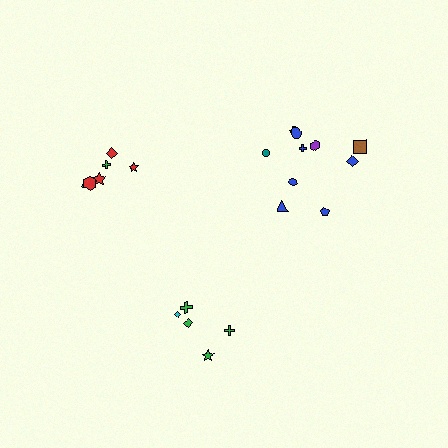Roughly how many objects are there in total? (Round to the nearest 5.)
Roughly 20 objects in total.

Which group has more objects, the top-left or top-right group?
The top-right group.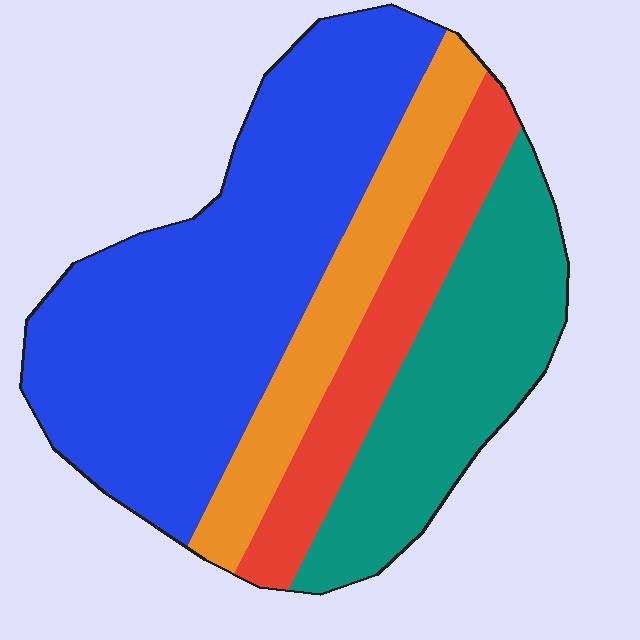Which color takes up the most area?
Blue, at roughly 45%.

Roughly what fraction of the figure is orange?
Orange takes up about one sixth (1/6) of the figure.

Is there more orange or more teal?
Teal.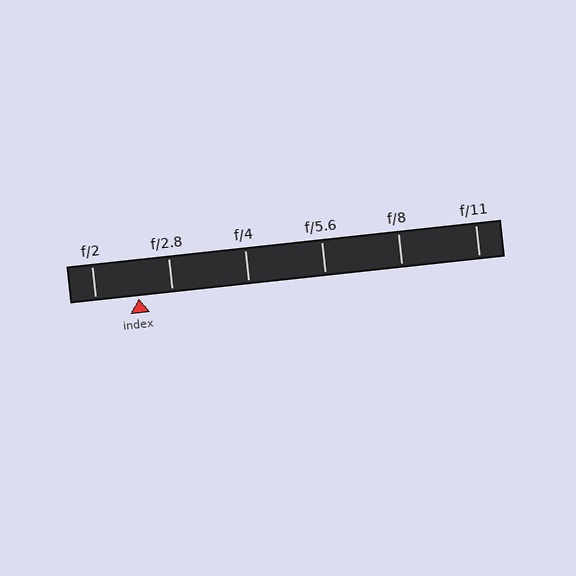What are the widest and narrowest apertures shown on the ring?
The widest aperture shown is f/2 and the narrowest is f/11.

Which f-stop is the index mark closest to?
The index mark is closest to f/2.8.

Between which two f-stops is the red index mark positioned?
The index mark is between f/2 and f/2.8.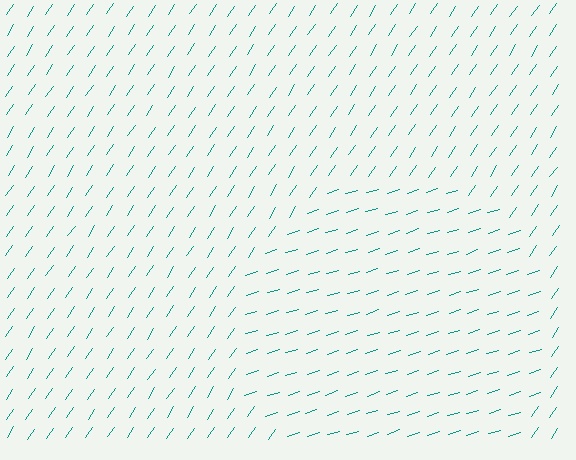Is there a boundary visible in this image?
Yes, there is a texture boundary formed by a change in line orientation.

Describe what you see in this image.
The image is filled with small teal line segments. A circle region in the image has lines oriented differently from the surrounding lines, creating a visible texture boundary.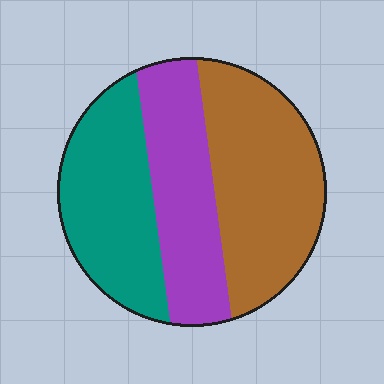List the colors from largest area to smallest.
From largest to smallest: brown, teal, purple.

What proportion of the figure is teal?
Teal takes up about one third (1/3) of the figure.